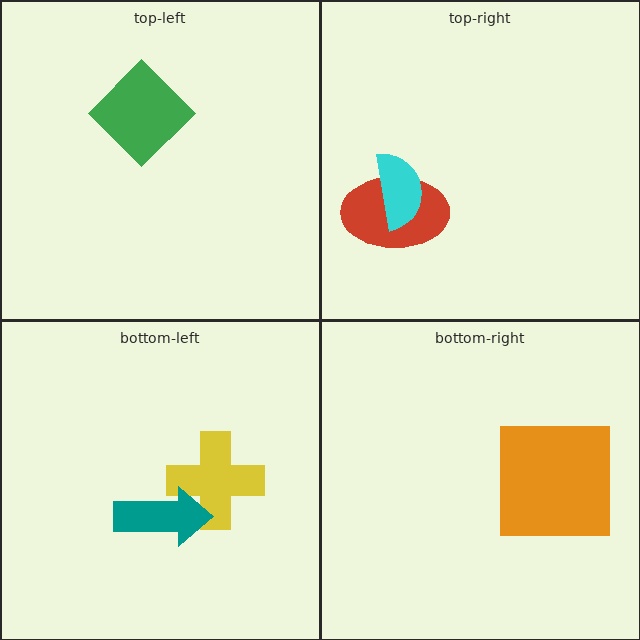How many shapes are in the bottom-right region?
1.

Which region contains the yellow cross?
The bottom-left region.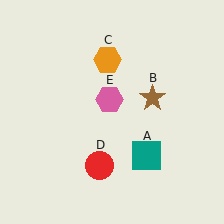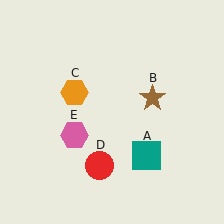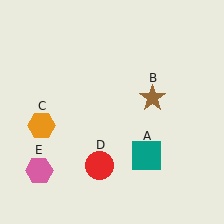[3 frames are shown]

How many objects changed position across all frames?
2 objects changed position: orange hexagon (object C), pink hexagon (object E).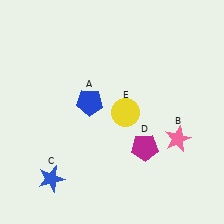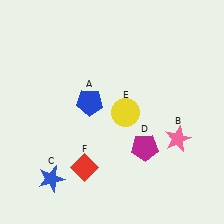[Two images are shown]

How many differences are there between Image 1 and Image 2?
There is 1 difference between the two images.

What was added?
A red diamond (F) was added in Image 2.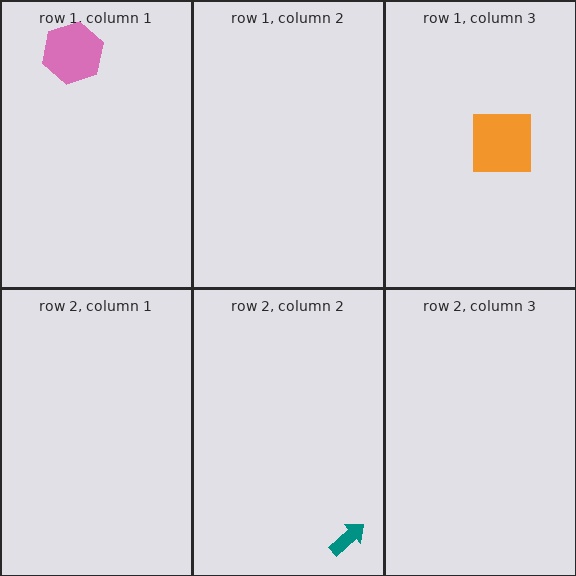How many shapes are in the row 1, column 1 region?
1.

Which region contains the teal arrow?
The row 2, column 2 region.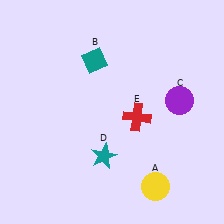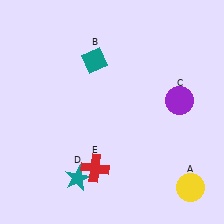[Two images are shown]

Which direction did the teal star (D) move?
The teal star (D) moved left.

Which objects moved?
The objects that moved are: the yellow circle (A), the teal star (D), the red cross (E).